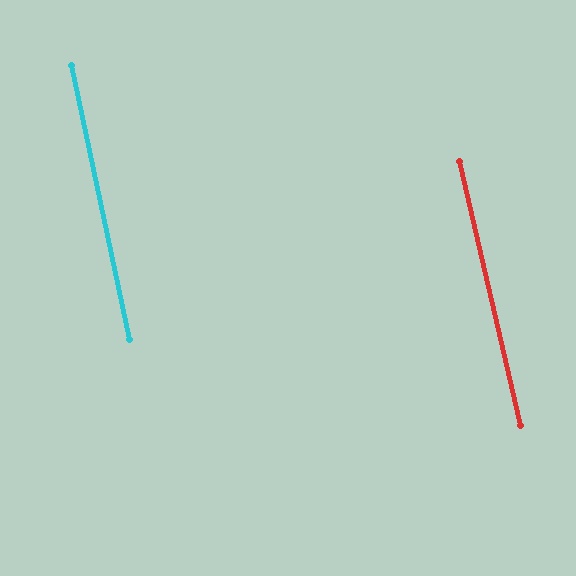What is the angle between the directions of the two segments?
Approximately 1 degree.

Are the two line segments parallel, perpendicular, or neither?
Parallel — their directions differ by only 1.0°.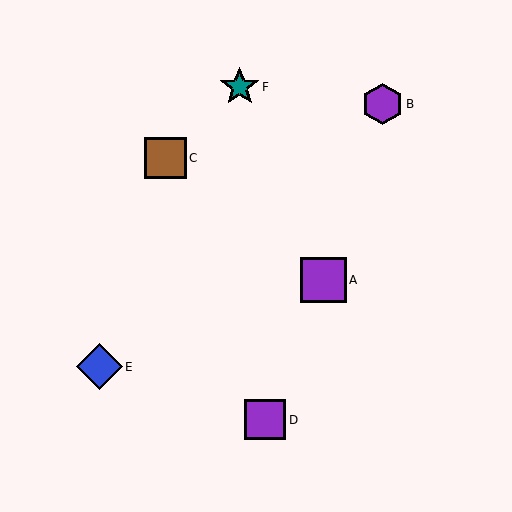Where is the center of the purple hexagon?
The center of the purple hexagon is at (383, 104).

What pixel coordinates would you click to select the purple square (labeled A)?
Click at (323, 280) to select the purple square A.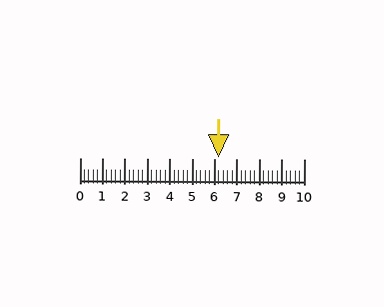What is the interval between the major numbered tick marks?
The major tick marks are spaced 1 units apart.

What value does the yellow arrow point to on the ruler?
The yellow arrow points to approximately 6.2.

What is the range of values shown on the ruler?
The ruler shows values from 0 to 10.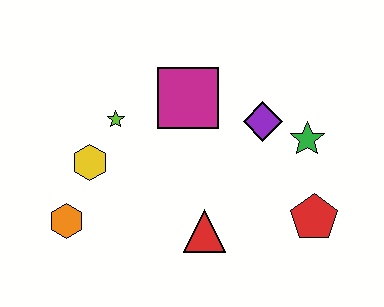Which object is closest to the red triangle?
The red pentagon is closest to the red triangle.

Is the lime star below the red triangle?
No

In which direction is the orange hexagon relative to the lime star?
The orange hexagon is below the lime star.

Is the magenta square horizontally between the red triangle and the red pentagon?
No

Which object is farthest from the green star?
The orange hexagon is farthest from the green star.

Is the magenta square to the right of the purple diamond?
No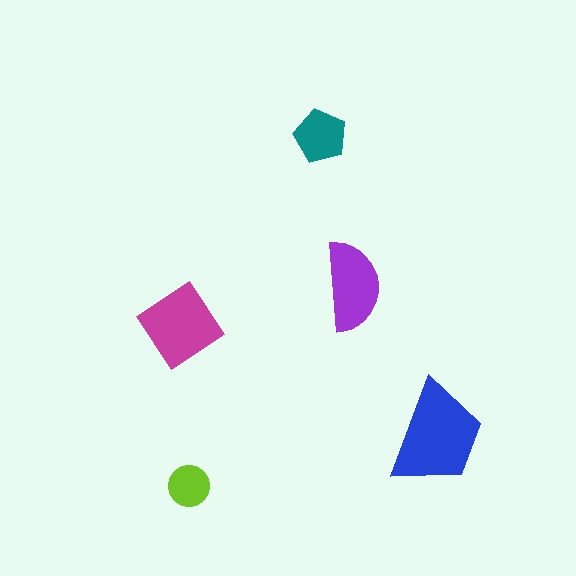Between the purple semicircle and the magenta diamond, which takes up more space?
The magenta diamond.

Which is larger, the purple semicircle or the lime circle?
The purple semicircle.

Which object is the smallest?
The lime circle.